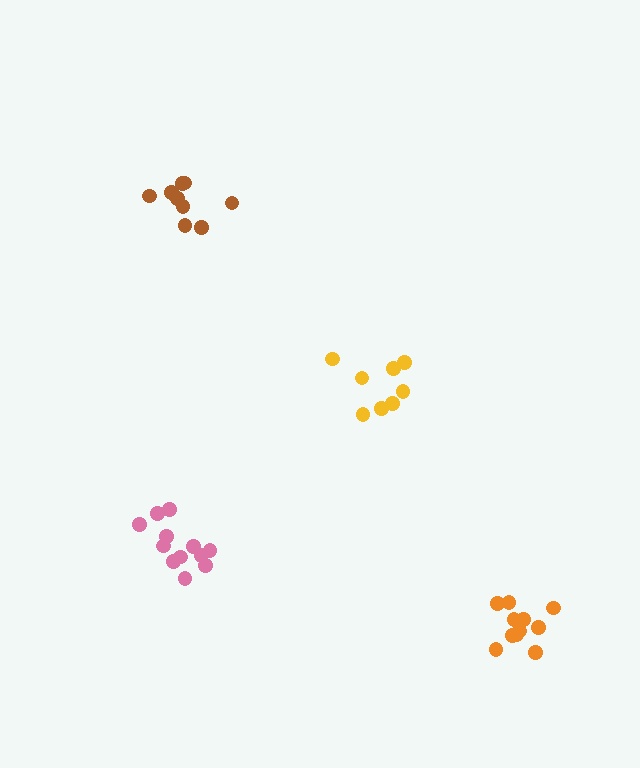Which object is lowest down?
The orange cluster is bottommost.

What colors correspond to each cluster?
The clusters are colored: brown, yellow, pink, orange.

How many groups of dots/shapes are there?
There are 4 groups.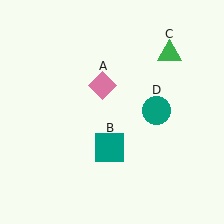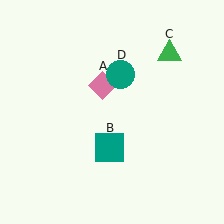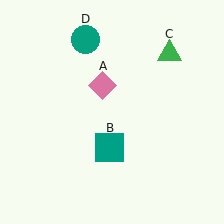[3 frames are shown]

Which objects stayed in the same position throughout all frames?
Pink diamond (object A) and teal square (object B) and green triangle (object C) remained stationary.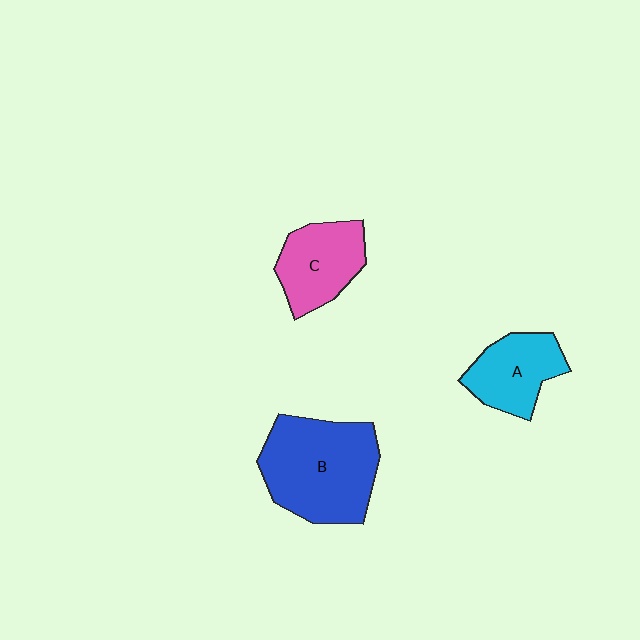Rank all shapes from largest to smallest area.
From largest to smallest: B (blue), C (pink), A (cyan).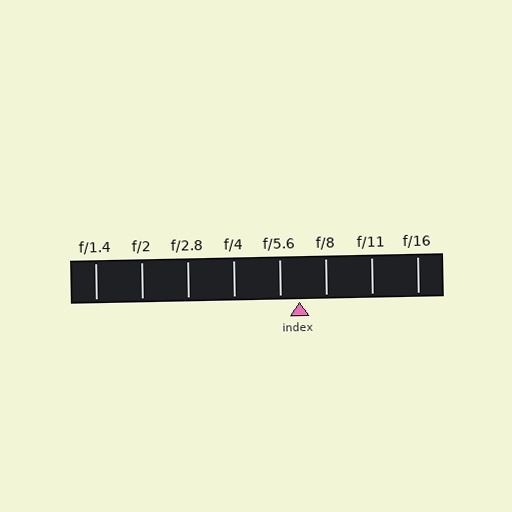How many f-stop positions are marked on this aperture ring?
There are 8 f-stop positions marked.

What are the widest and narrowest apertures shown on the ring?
The widest aperture shown is f/1.4 and the narrowest is f/16.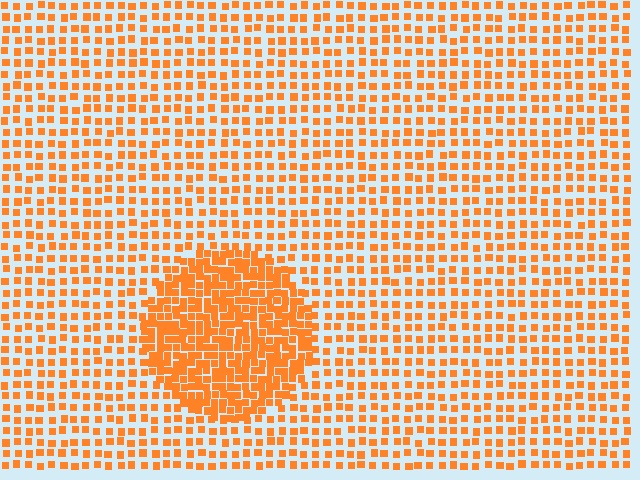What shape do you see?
I see a circle.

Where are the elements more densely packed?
The elements are more densely packed inside the circle boundary.